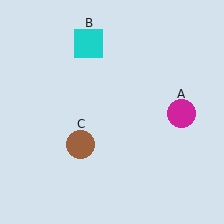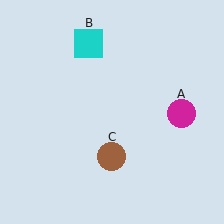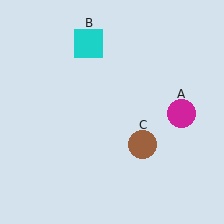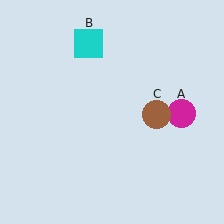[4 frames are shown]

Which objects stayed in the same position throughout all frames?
Magenta circle (object A) and cyan square (object B) remained stationary.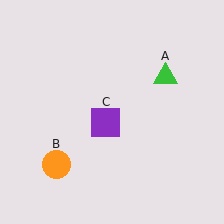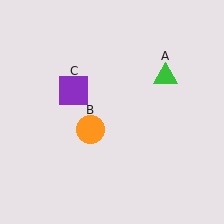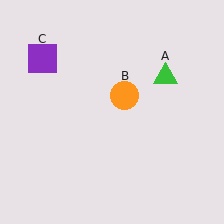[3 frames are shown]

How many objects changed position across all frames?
2 objects changed position: orange circle (object B), purple square (object C).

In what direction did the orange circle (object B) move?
The orange circle (object B) moved up and to the right.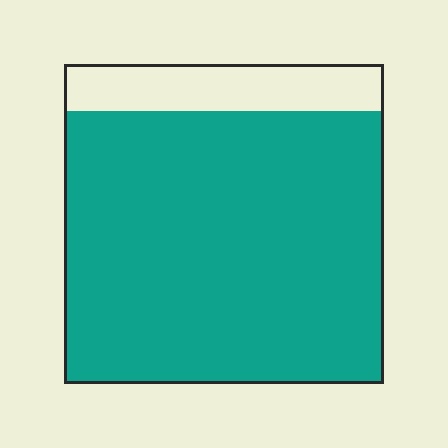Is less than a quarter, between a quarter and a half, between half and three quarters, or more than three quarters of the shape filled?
More than three quarters.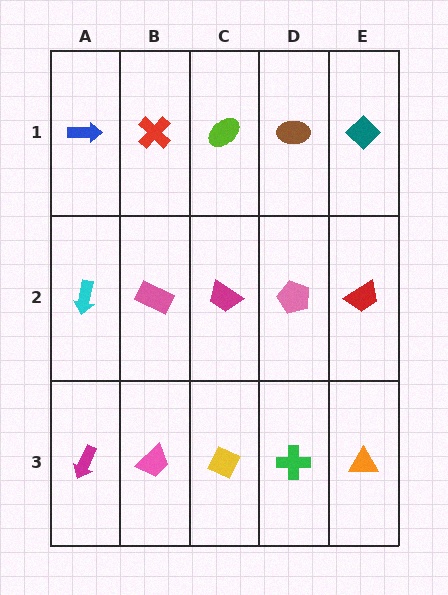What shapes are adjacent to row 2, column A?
A blue arrow (row 1, column A), a magenta arrow (row 3, column A), a pink rectangle (row 2, column B).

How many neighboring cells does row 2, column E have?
3.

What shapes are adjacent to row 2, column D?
A brown ellipse (row 1, column D), a green cross (row 3, column D), a magenta trapezoid (row 2, column C), a red trapezoid (row 2, column E).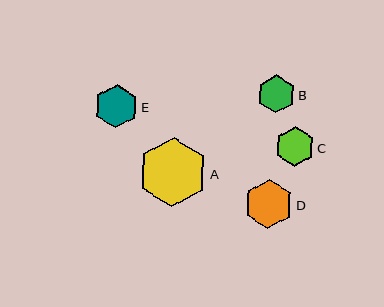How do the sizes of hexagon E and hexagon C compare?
Hexagon E and hexagon C are approximately the same size.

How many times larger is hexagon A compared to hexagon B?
Hexagon A is approximately 1.8 times the size of hexagon B.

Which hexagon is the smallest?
Hexagon B is the smallest with a size of approximately 38 pixels.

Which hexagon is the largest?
Hexagon A is the largest with a size of approximately 70 pixels.